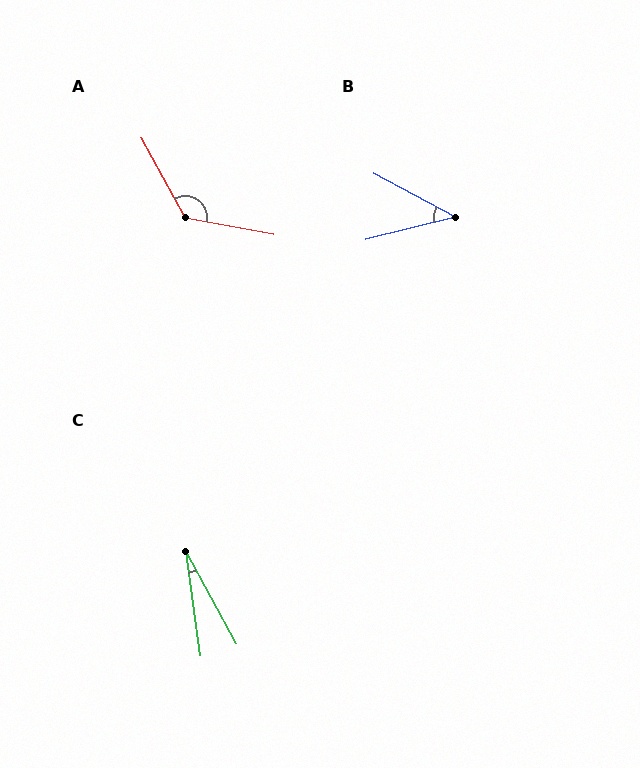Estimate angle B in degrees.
Approximately 42 degrees.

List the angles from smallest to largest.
C (21°), B (42°), A (130°).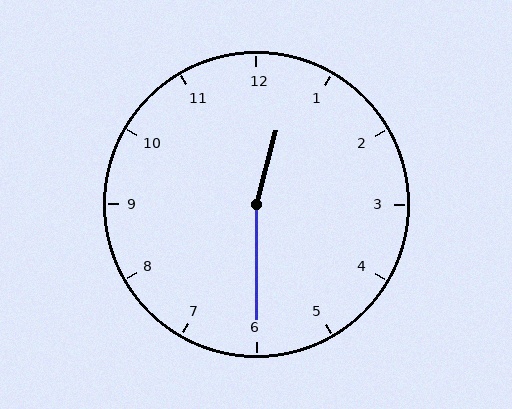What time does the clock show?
12:30.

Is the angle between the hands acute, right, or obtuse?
It is obtuse.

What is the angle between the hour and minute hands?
Approximately 165 degrees.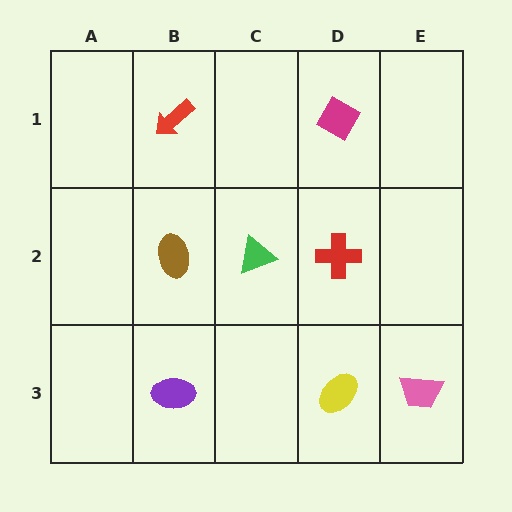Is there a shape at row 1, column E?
No, that cell is empty.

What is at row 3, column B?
A purple ellipse.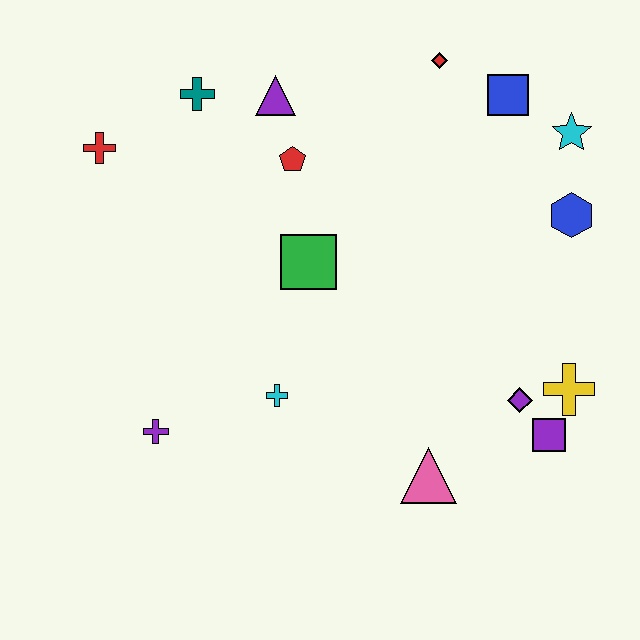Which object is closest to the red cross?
The teal cross is closest to the red cross.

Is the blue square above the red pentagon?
Yes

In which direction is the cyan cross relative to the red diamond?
The cyan cross is below the red diamond.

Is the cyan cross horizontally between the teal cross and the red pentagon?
Yes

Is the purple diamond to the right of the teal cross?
Yes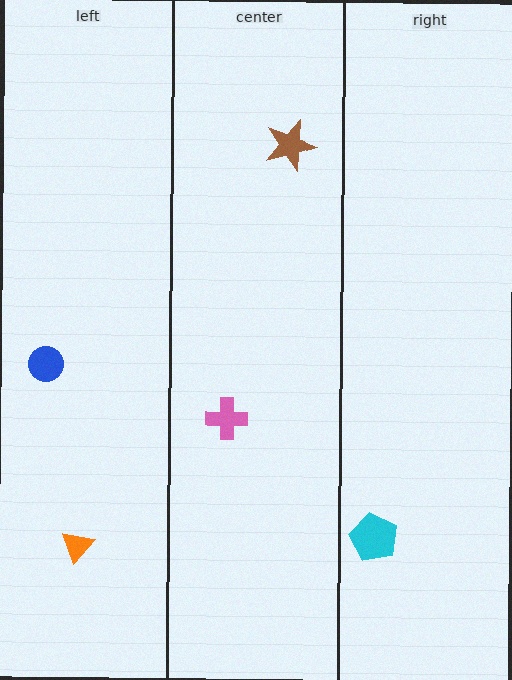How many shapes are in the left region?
2.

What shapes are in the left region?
The blue circle, the orange triangle.